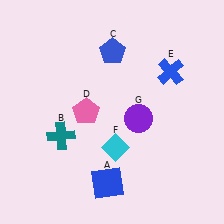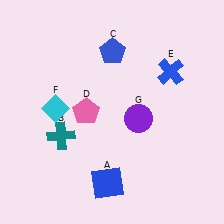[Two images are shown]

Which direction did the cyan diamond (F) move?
The cyan diamond (F) moved left.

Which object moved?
The cyan diamond (F) moved left.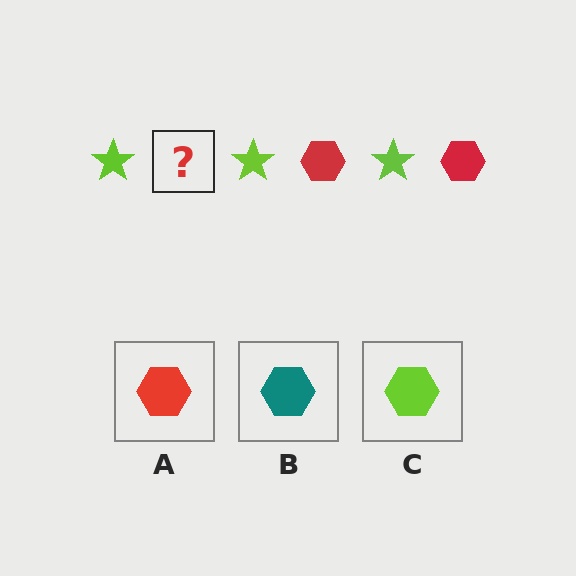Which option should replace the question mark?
Option A.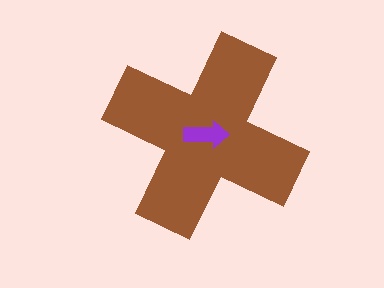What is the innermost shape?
The purple arrow.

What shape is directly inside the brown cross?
The purple arrow.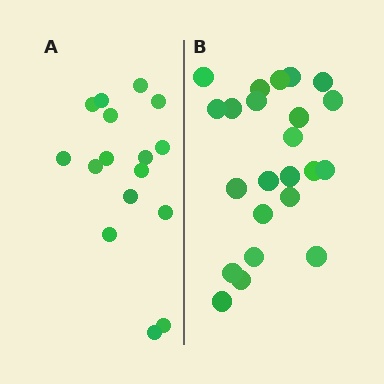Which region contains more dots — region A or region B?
Region B (the right region) has more dots.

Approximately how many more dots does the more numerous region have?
Region B has roughly 8 or so more dots than region A.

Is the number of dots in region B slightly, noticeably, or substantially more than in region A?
Region B has noticeably more, but not dramatically so. The ratio is roughly 1.4 to 1.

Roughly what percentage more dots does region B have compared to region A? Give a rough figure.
About 45% more.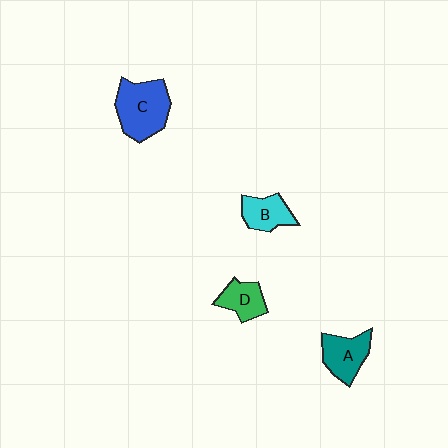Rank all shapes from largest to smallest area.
From largest to smallest: C (blue), A (teal), B (cyan), D (green).